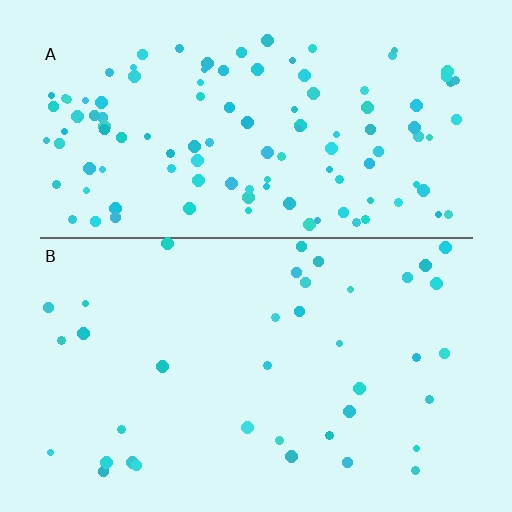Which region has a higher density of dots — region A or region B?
A (the top).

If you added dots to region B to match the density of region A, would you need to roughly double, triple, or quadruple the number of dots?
Approximately triple.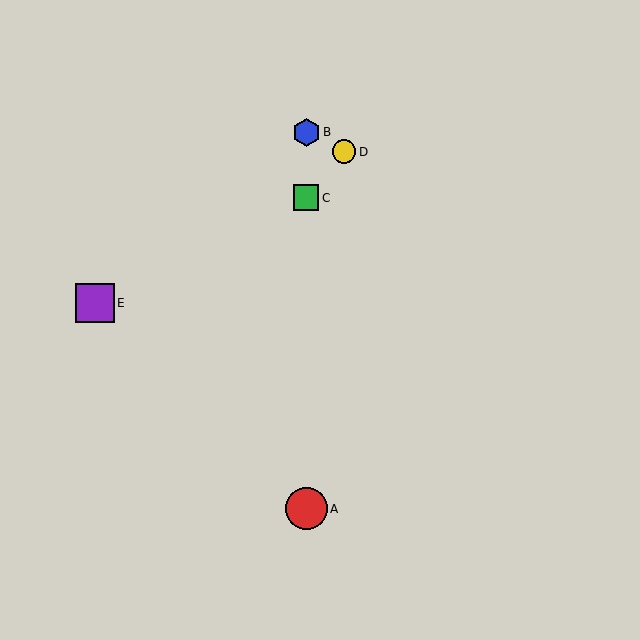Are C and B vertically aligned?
Yes, both are at x≈306.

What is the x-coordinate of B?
Object B is at x≈306.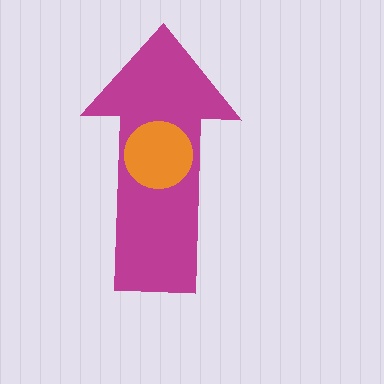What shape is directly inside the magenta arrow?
The orange circle.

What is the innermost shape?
The orange circle.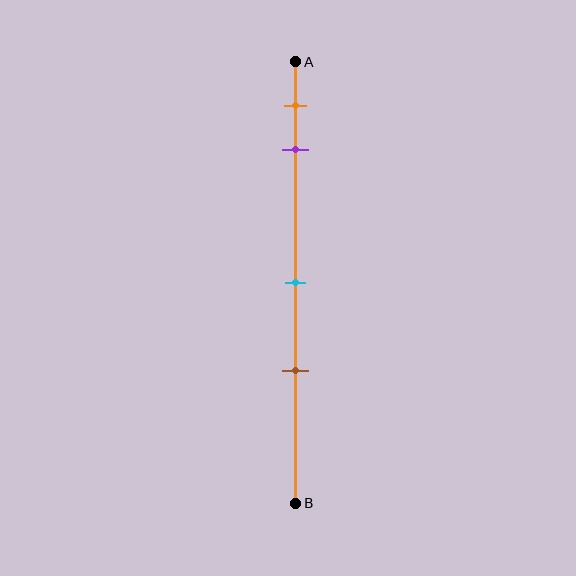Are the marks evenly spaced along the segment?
No, the marks are not evenly spaced.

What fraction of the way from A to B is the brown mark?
The brown mark is approximately 70% (0.7) of the way from A to B.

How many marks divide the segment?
There are 4 marks dividing the segment.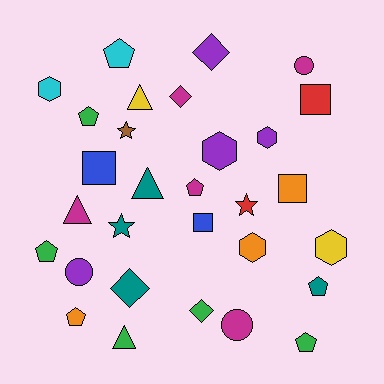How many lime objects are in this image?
There are no lime objects.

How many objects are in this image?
There are 30 objects.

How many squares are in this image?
There are 4 squares.